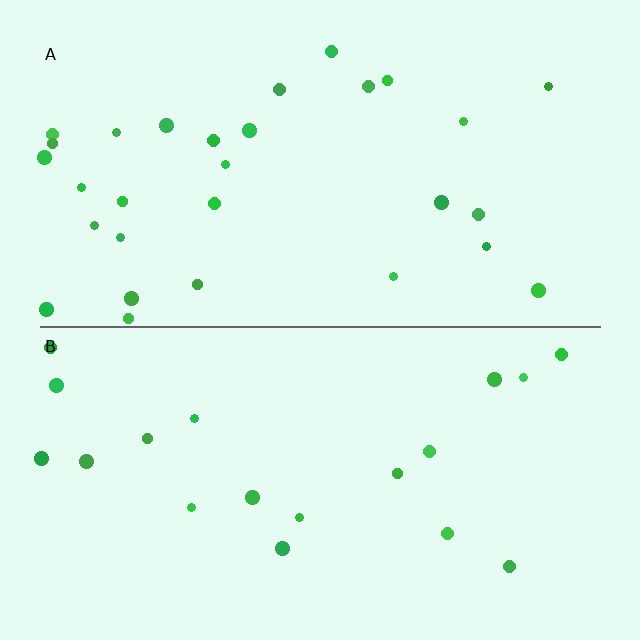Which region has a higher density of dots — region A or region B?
A (the top).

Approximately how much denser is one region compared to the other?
Approximately 1.6× — region A over region B.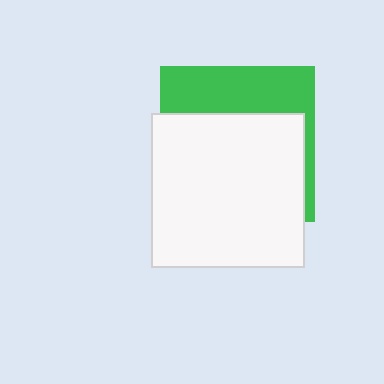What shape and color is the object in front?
The object in front is a white square.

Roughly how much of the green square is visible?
A small part of it is visible (roughly 35%).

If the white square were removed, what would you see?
You would see the complete green square.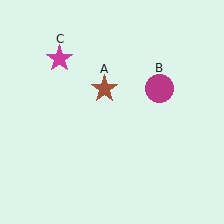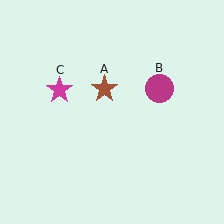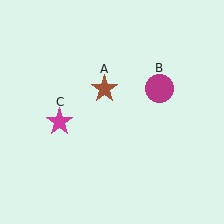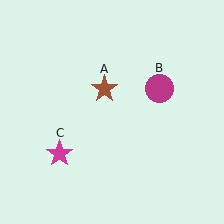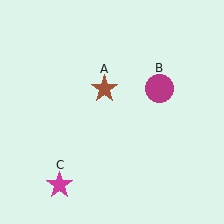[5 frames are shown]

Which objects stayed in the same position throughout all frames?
Brown star (object A) and magenta circle (object B) remained stationary.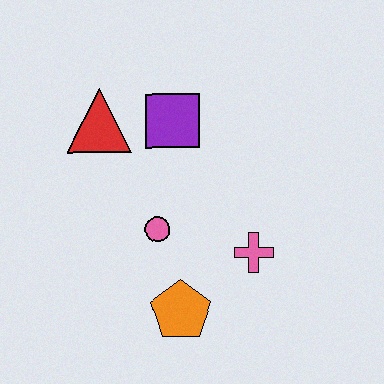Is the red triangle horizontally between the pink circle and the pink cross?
No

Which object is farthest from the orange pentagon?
The red triangle is farthest from the orange pentagon.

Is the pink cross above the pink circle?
No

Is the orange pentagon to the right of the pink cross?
No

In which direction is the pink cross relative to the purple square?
The pink cross is below the purple square.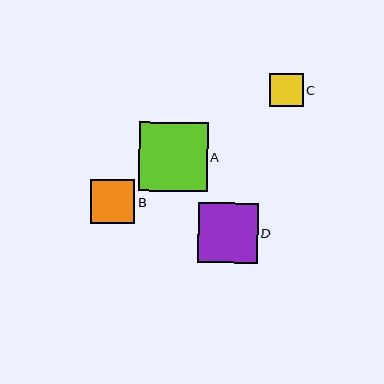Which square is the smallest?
Square C is the smallest with a size of approximately 34 pixels.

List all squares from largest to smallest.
From largest to smallest: A, D, B, C.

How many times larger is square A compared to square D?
Square A is approximately 1.1 times the size of square D.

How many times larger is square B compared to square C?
Square B is approximately 1.3 times the size of square C.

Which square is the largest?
Square A is the largest with a size of approximately 69 pixels.